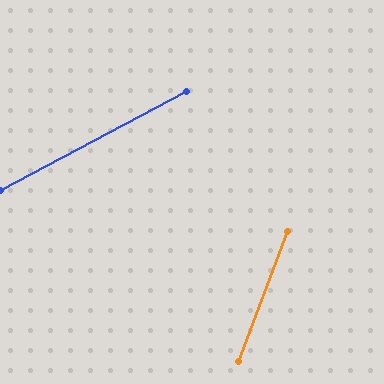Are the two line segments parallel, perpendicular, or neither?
Neither parallel nor perpendicular — they differ by about 41°.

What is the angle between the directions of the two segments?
Approximately 41 degrees.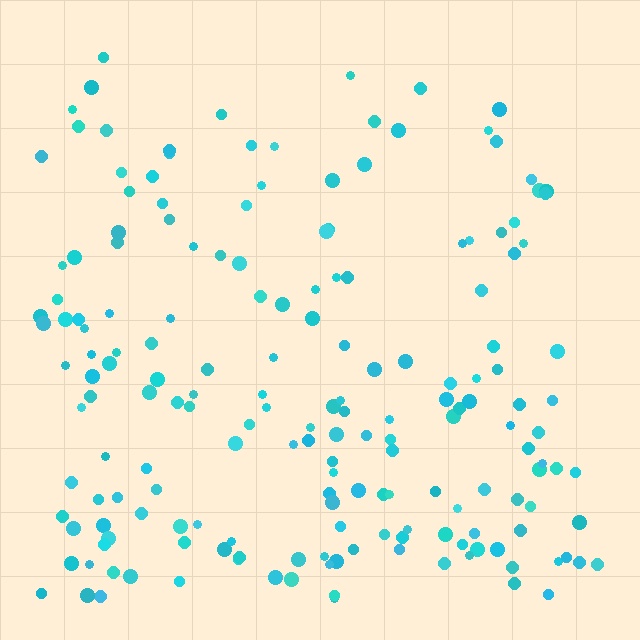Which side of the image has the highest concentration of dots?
The bottom.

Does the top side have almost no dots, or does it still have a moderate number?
Still a moderate number, just noticeably fewer than the bottom.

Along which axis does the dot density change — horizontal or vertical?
Vertical.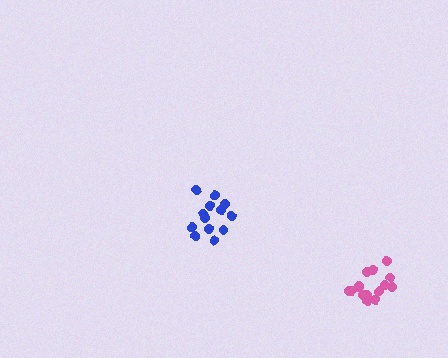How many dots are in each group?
Group 1: 15 dots, Group 2: 13 dots (28 total).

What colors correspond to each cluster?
The clusters are colored: pink, blue.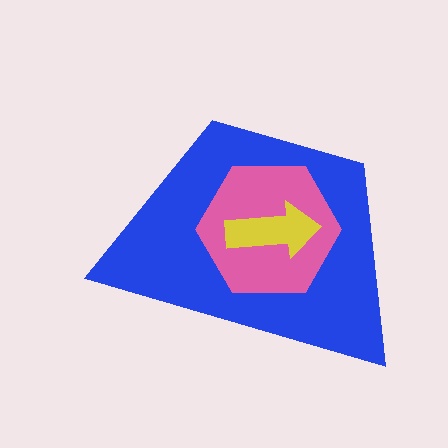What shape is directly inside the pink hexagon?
The yellow arrow.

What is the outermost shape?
The blue trapezoid.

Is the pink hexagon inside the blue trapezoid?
Yes.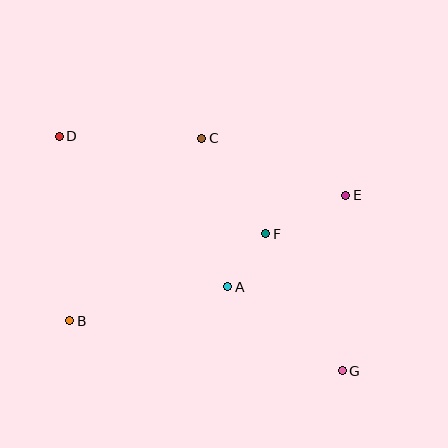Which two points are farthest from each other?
Points D and G are farthest from each other.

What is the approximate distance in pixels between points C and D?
The distance between C and D is approximately 143 pixels.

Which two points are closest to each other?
Points A and F are closest to each other.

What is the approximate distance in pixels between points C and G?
The distance between C and G is approximately 271 pixels.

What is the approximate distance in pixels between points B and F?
The distance between B and F is approximately 214 pixels.